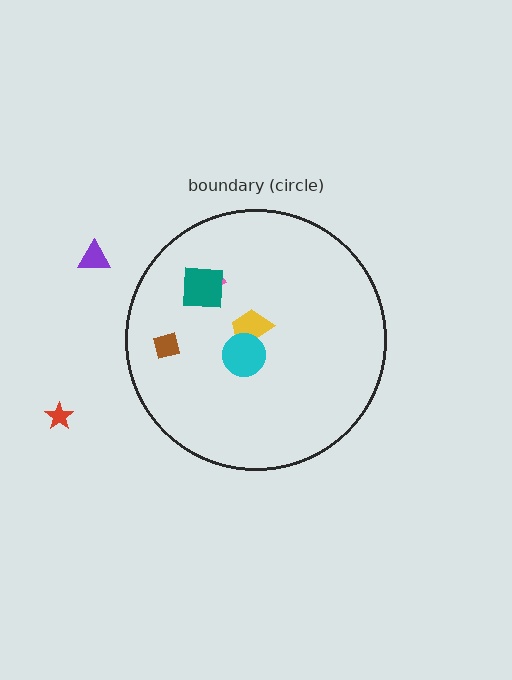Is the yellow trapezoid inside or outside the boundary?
Inside.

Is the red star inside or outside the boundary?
Outside.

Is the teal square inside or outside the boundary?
Inside.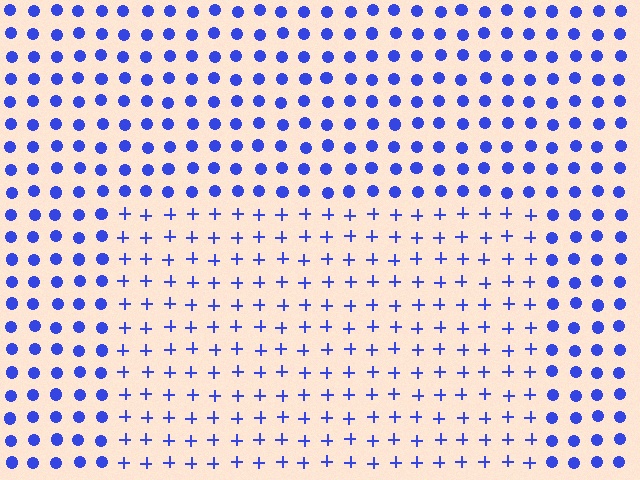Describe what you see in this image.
The image is filled with small blue elements arranged in a uniform grid. A rectangle-shaped region contains plus signs, while the surrounding area contains circles. The boundary is defined purely by the change in element shape.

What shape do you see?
I see a rectangle.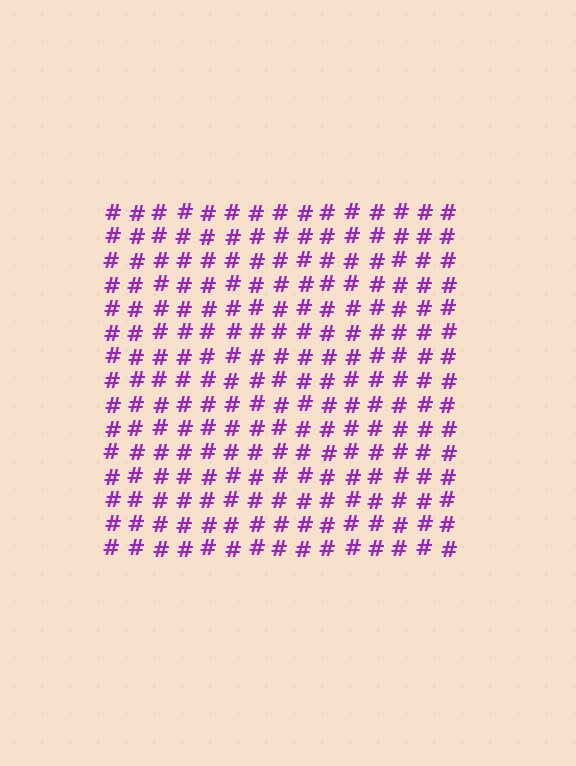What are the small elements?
The small elements are hash symbols.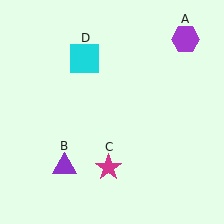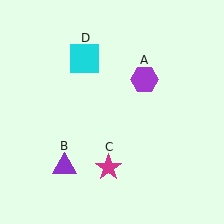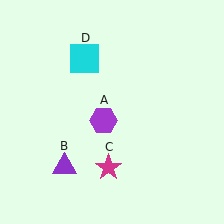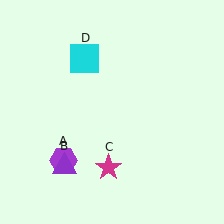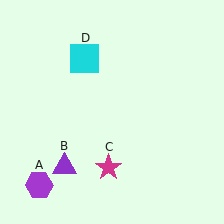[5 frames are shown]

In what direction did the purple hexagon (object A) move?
The purple hexagon (object A) moved down and to the left.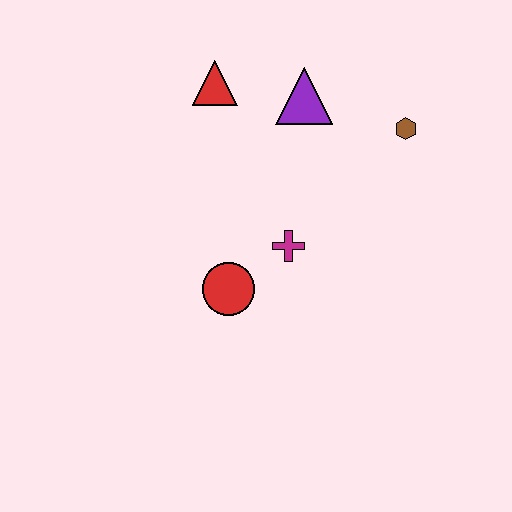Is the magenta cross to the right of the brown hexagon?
No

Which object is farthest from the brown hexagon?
The red circle is farthest from the brown hexagon.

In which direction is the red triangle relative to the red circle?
The red triangle is above the red circle.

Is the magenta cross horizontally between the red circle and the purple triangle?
Yes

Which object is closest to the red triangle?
The purple triangle is closest to the red triangle.